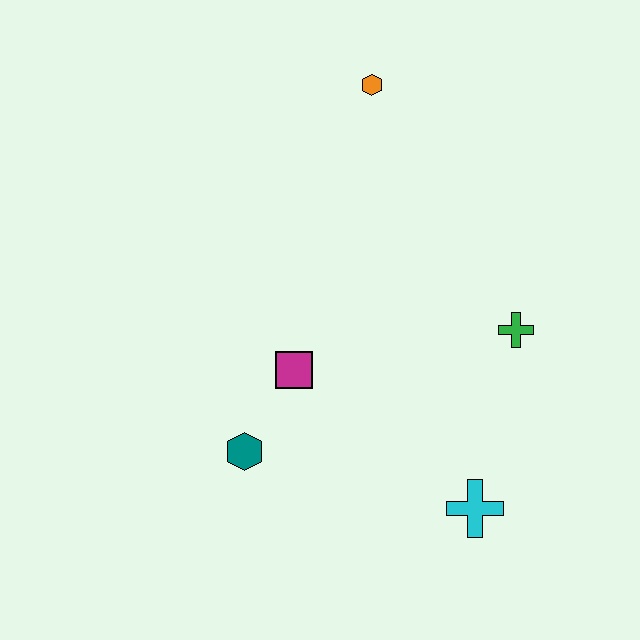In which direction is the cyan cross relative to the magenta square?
The cyan cross is to the right of the magenta square.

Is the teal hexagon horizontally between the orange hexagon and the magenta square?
No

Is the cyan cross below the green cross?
Yes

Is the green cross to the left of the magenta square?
No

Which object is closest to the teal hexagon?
The magenta square is closest to the teal hexagon.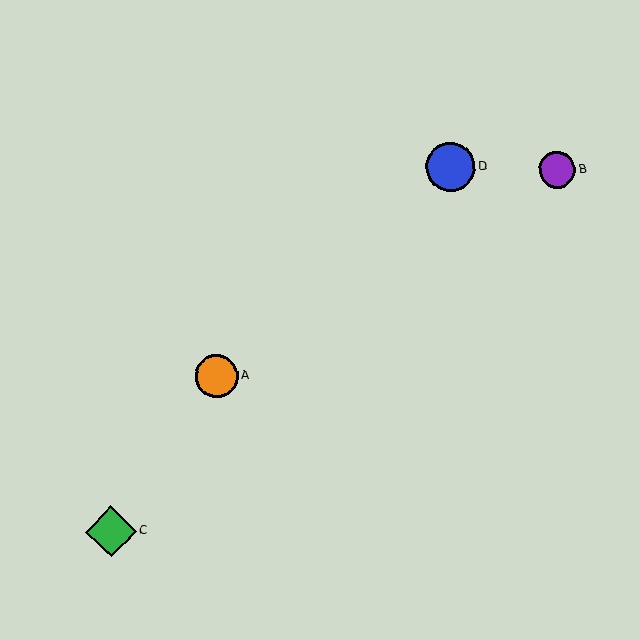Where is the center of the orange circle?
The center of the orange circle is at (216, 376).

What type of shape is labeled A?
Shape A is an orange circle.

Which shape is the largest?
The green diamond (labeled C) is the largest.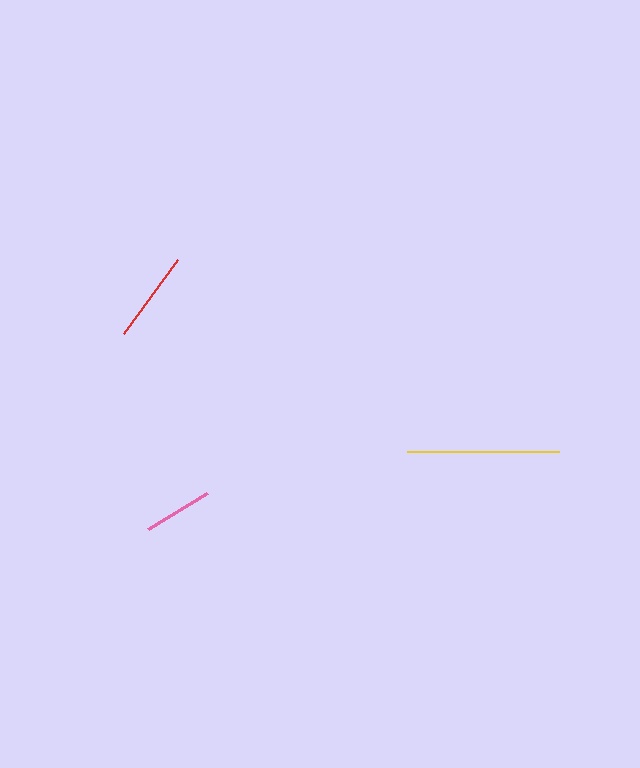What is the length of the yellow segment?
The yellow segment is approximately 152 pixels long.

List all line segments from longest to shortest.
From longest to shortest: yellow, red, pink.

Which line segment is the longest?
The yellow line is the longest at approximately 152 pixels.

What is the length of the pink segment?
The pink segment is approximately 69 pixels long.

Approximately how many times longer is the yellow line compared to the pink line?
The yellow line is approximately 2.2 times the length of the pink line.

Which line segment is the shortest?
The pink line is the shortest at approximately 69 pixels.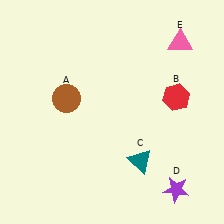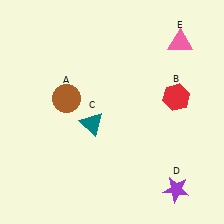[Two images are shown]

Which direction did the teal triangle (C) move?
The teal triangle (C) moved left.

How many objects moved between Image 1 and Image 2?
1 object moved between the two images.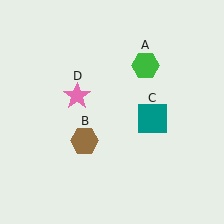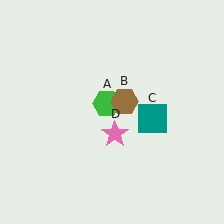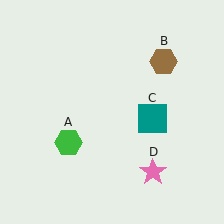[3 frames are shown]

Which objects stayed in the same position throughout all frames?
Teal square (object C) remained stationary.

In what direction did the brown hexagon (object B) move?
The brown hexagon (object B) moved up and to the right.